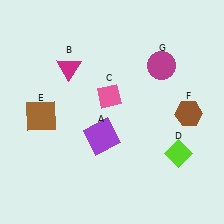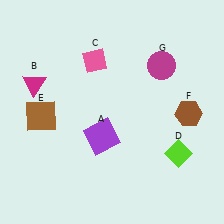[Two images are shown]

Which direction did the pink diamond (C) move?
The pink diamond (C) moved up.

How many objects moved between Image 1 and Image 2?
2 objects moved between the two images.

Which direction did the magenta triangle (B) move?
The magenta triangle (B) moved left.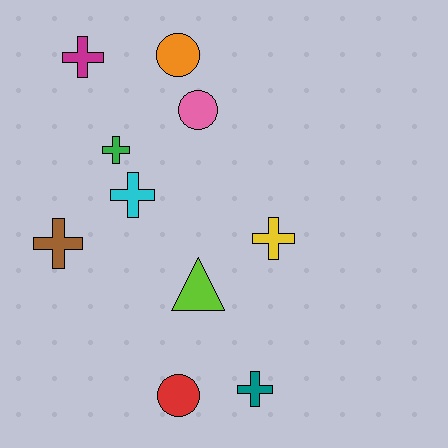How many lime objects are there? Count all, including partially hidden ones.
There is 1 lime object.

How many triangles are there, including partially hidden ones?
There is 1 triangle.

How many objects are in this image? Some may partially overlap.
There are 10 objects.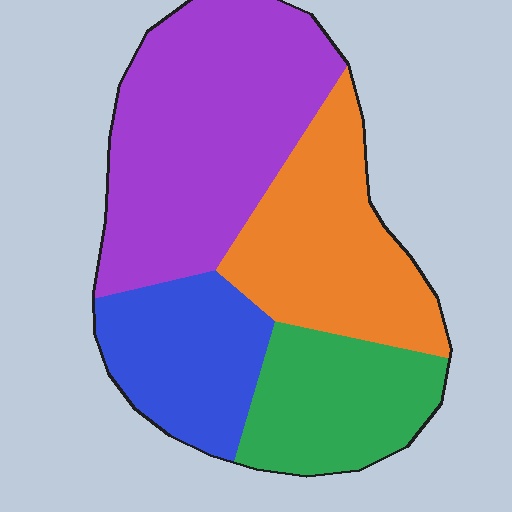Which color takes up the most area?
Purple, at roughly 40%.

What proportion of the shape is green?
Green covers around 20% of the shape.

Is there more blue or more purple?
Purple.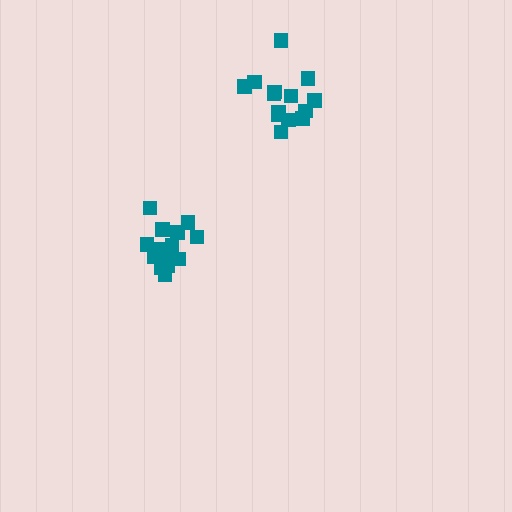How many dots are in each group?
Group 1: 14 dots, Group 2: 14 dots (28 total).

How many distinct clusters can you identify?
There are 2 distinct clusters.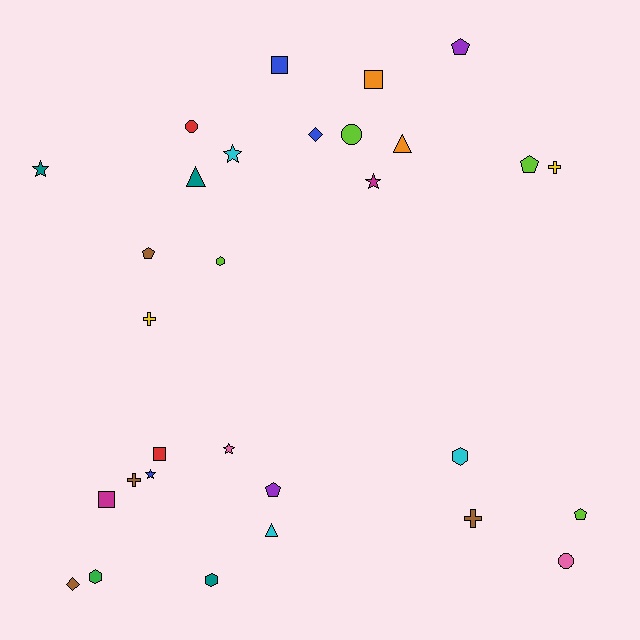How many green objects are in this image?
There is 1 green object.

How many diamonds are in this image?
There are 2 diamonds.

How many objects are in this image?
There are 30 objects.